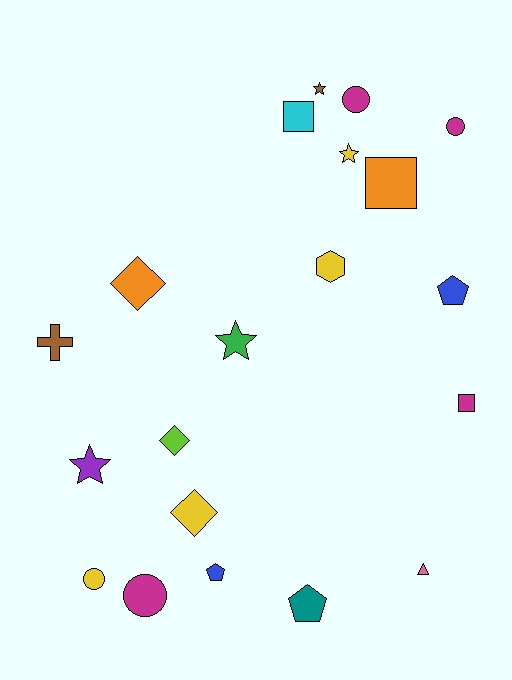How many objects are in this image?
There are 20 objects.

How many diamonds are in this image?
There are 3 diamonds.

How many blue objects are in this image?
There are 2 blue objects.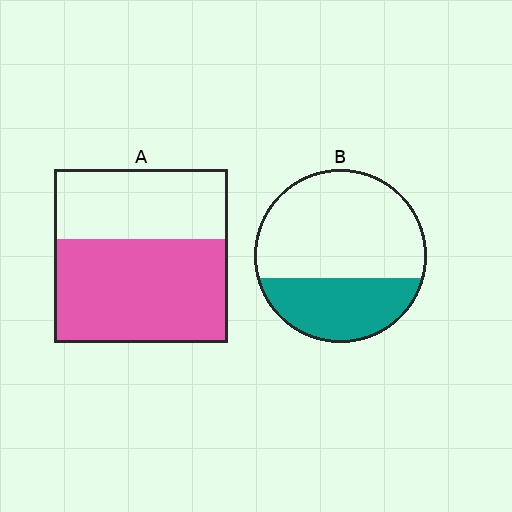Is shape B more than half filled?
No.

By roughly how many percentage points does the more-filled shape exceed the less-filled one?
By roughly 25 percentage points (A over B).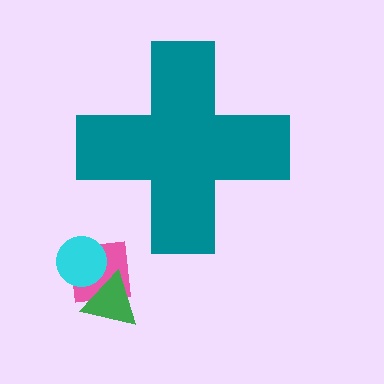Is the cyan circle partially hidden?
No, the cyan circle is fully visible.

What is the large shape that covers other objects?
A teal cross.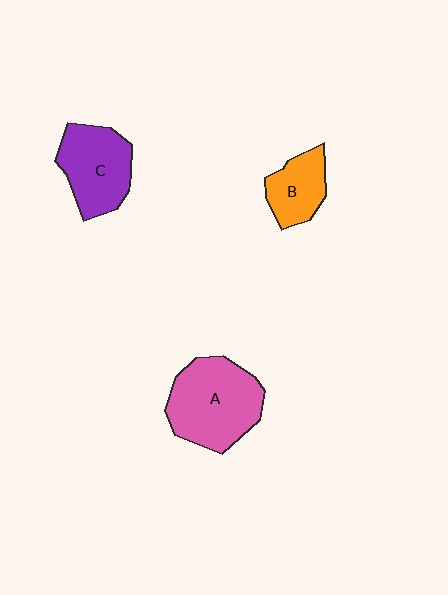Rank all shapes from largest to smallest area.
From largest to smallest: A (pink), C (purple), B (orange).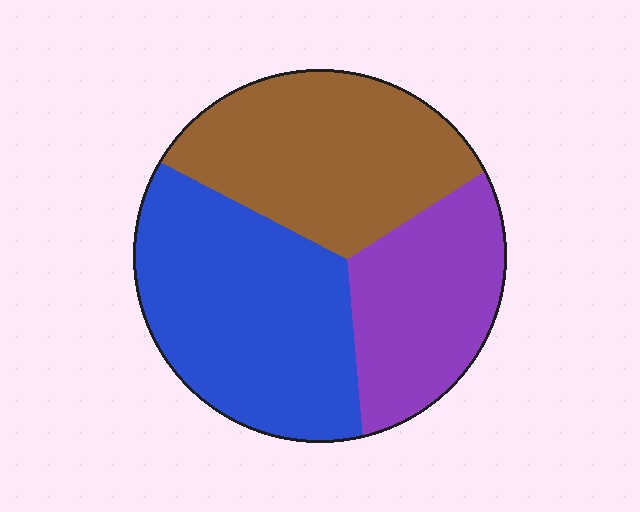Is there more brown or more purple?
Brown.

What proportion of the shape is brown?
Brown covers about 35% of the shape.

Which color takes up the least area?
Purple, at roughly 25%.